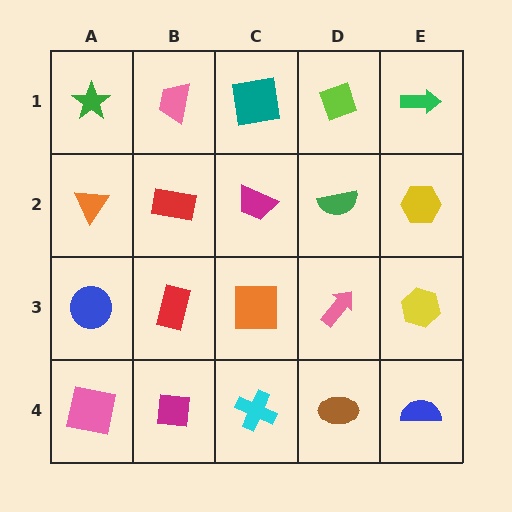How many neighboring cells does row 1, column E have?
2.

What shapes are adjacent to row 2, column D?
A lime diamond (row 1, column D), a pink arrow (row 3, column D), a magenta trapezoid (row 2, column C), a yellow hexagon (row 2, column E).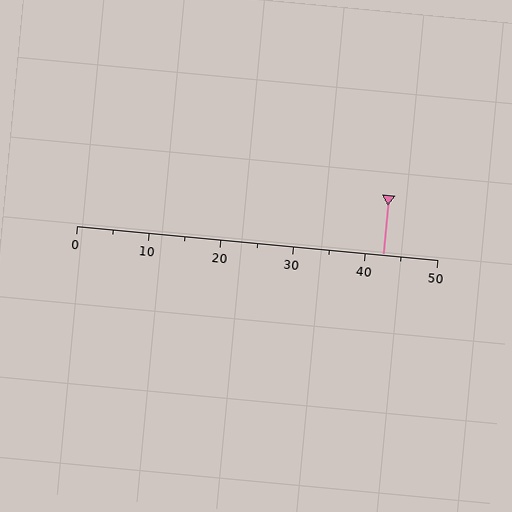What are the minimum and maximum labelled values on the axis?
The axis runs from 0 to 50.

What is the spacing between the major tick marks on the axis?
The major ticks are spaced 10 apart.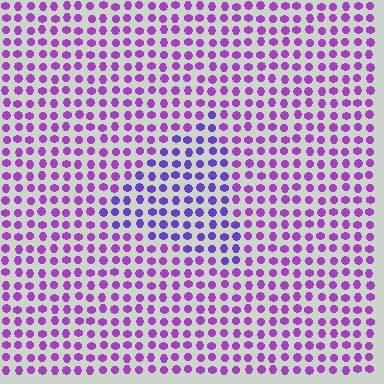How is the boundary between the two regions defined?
The boundary is defined purely by a slight shift in hue (about 28 degrees). Spacing, size, and orientation are identical on both sides.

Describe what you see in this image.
The image is filled with small purple elements in a uniform arrangement. A triangle-shaped region is visible where the elements are tinted to a slightly different hue, forming a subtle color boundary.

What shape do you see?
I see a triangle.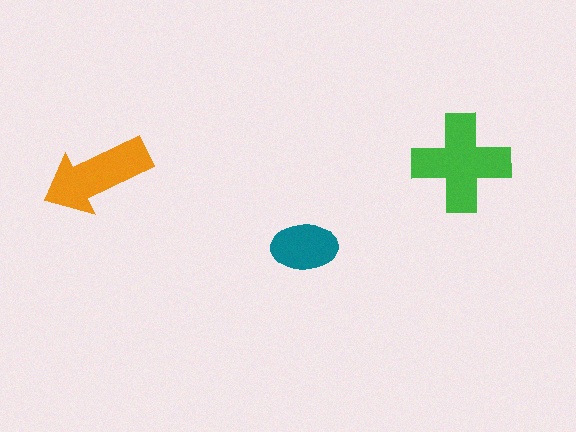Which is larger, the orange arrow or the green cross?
The green cross.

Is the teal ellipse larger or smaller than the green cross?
Smaller.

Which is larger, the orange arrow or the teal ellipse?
The orange arrow.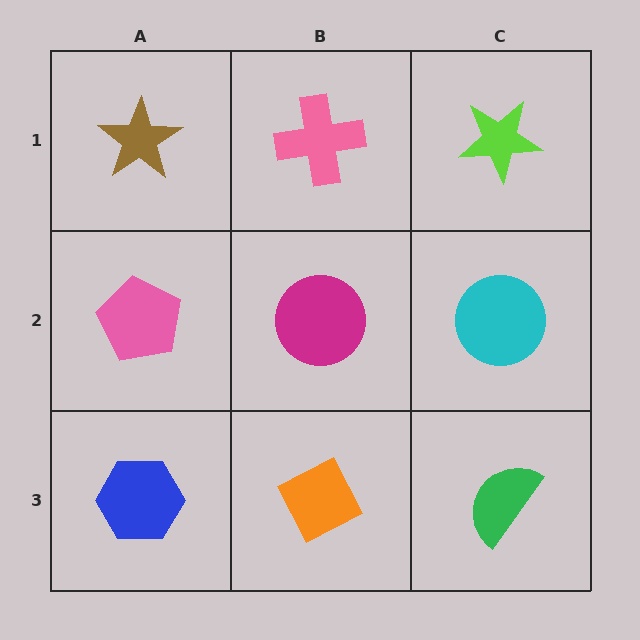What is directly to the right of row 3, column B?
A green semicircle.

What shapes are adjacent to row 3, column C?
A cyan circle (row 2, column C), an orange diamond (row 3, column B).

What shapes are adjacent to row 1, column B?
A magenta circle (row 2, column B), a brown star (row 1, column A), a lime star (row 1, column C).